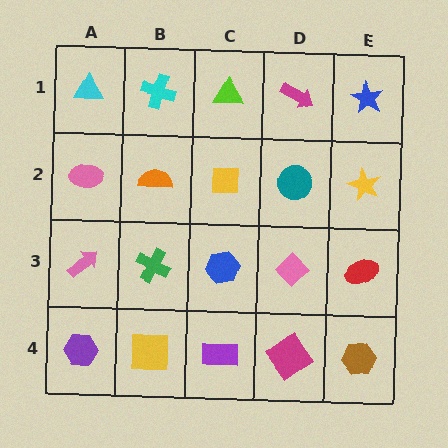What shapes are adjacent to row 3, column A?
A pink ellipse (row 2, column A), a purple hexagon (row 4, column A), a green cross (row 3, column B).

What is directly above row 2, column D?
A magenta arrow.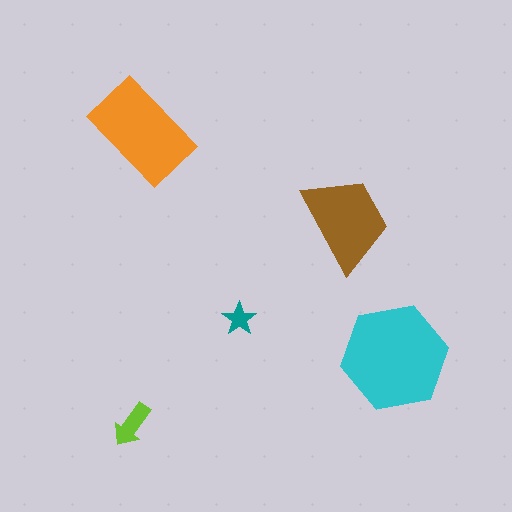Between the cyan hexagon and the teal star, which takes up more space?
The cyan hexagon.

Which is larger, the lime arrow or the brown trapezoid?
The brown trapezoid.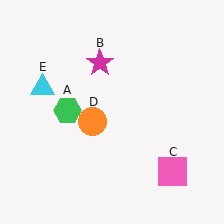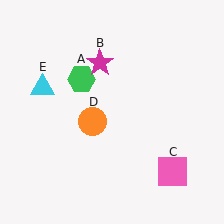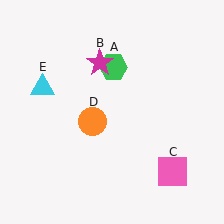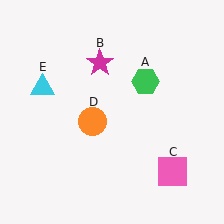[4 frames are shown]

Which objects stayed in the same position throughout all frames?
Magenta star (object B) and pink square (object C) and orange circle (object D) and cyan triangle (object E) remained stationary.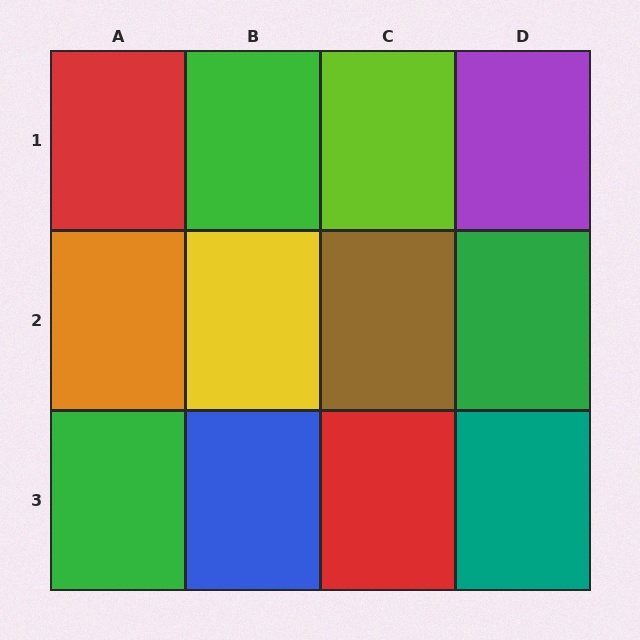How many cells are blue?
1 cell is blue.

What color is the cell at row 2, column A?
Orange.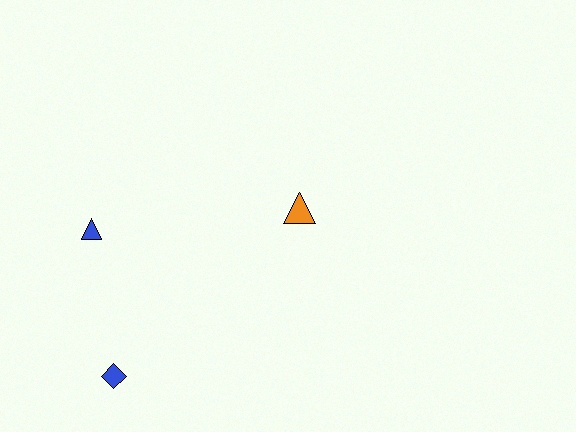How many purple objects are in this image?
There are no purple objects.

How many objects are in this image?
There are 3 objects.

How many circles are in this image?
There are no circles.